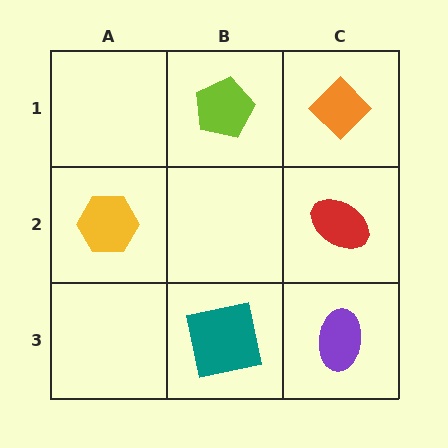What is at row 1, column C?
An orange diamond.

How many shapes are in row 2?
2 shapes.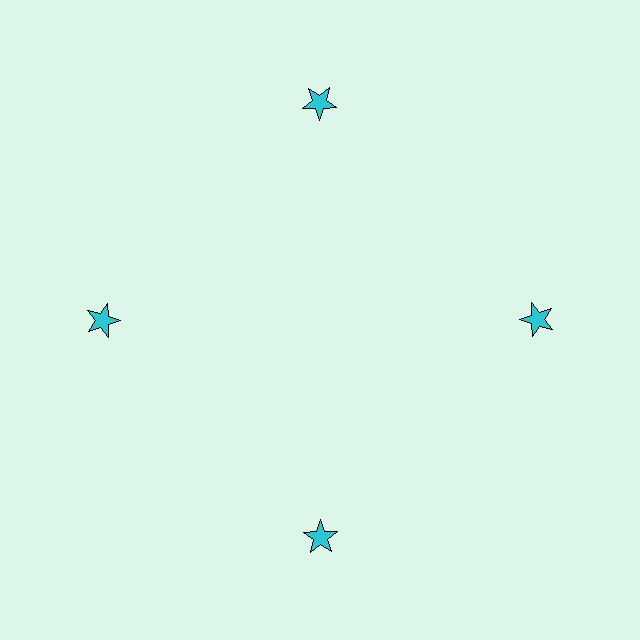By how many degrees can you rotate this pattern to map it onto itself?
The pattern maps onto itself every 90 degrees of rotation.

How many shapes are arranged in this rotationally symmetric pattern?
There are 4 shapes, arranged in 4 groups of 1.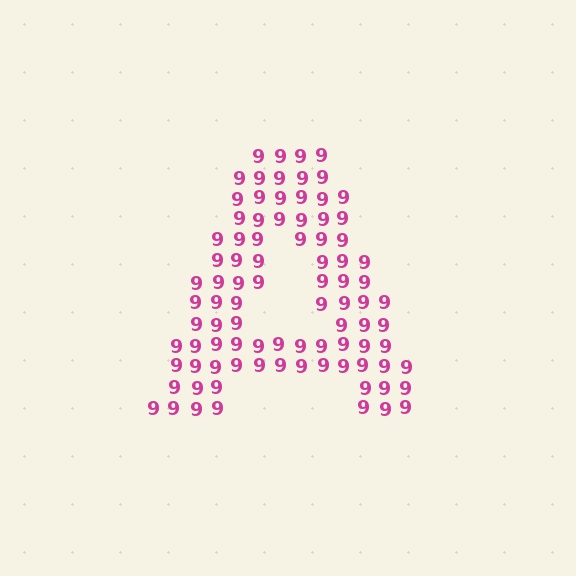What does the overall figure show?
The overall figure shows the letter A.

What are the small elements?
The small elements are digit 9's.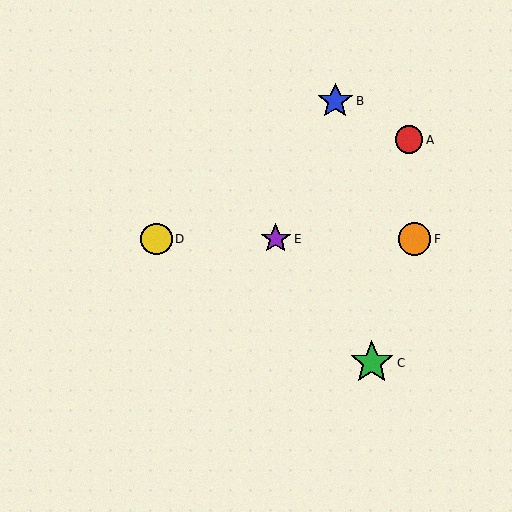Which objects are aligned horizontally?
Objects D, E, F are aligned horizontally.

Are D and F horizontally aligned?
Yes, both are at y≈239.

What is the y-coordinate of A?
Object A is at y≈140.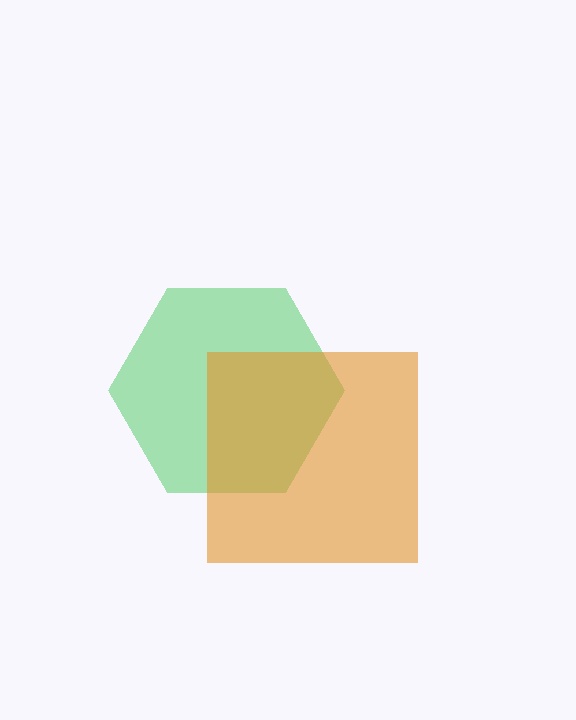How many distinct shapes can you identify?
There are 2 distinct shapes: a green hexagon, an orange square.